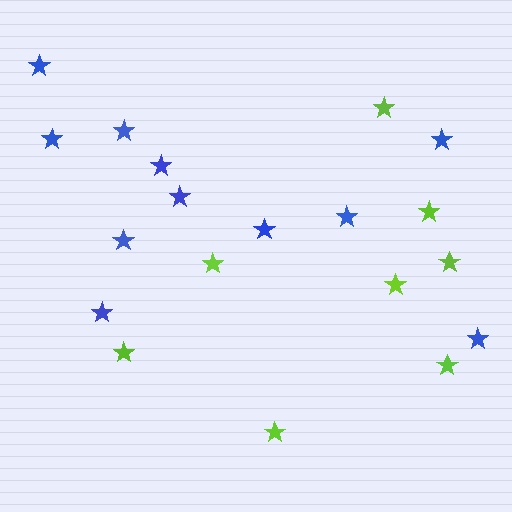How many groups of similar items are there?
There are 2 groups: one group of blue stars (11) and one group of lime stars (8).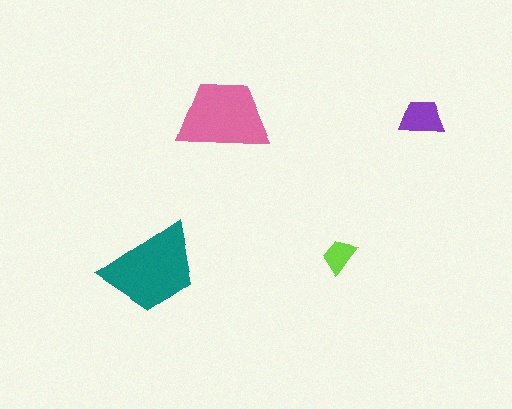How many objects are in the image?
There are 4 objects in the image.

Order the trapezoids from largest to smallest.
the teal one, the pink one, the purple one, the lime one.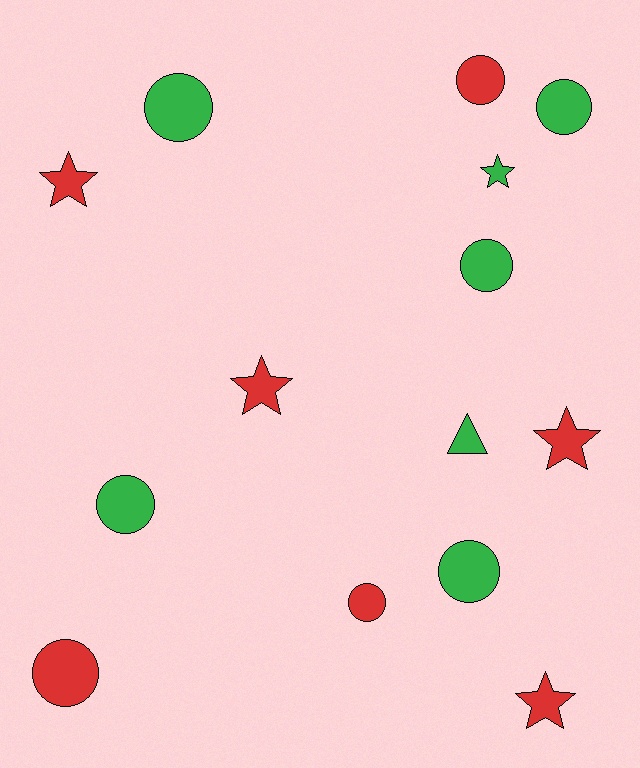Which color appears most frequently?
Red, with 7 objects.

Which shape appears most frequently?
Circle, with 8 objects.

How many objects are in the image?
There are 14 objects.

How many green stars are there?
There is 1 green star.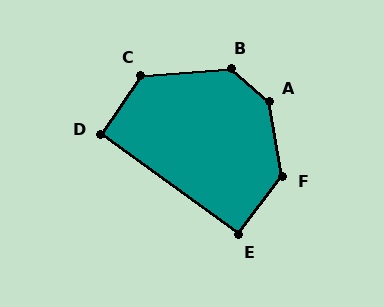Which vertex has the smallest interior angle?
E, at approximately 91 degrees.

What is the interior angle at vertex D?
Approximately 92 degrees (approximately right).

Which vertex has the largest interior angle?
A, at approximately 140 degrees.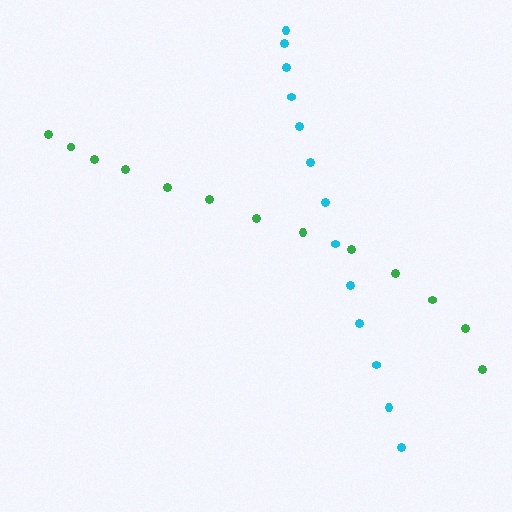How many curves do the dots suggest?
There are 2 distinct paths.